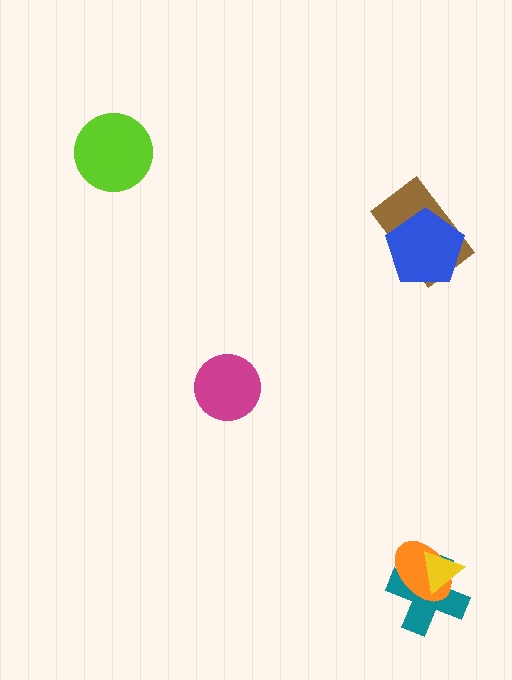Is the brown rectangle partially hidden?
Yes, it is partially covered by another shape.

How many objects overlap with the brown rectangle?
1 object overlaps with the brown rectangle.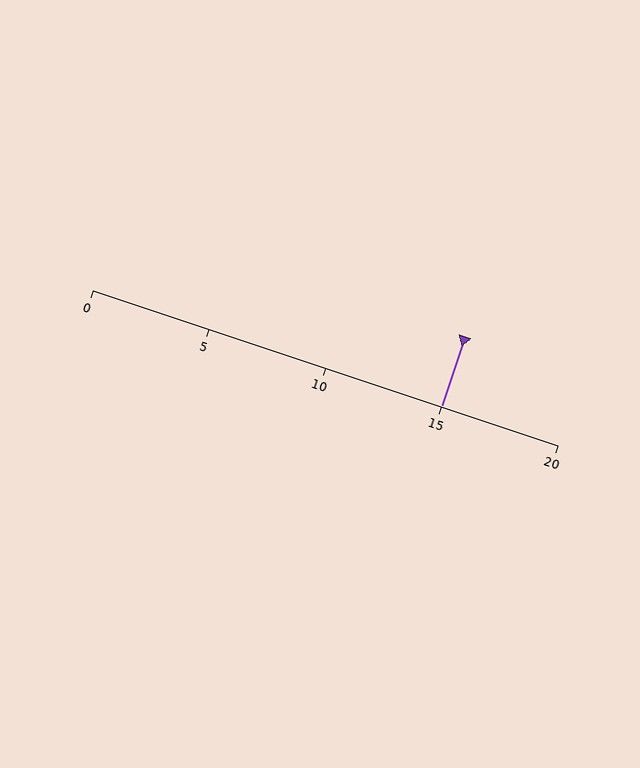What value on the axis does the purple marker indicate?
The marker indicates approximately 15.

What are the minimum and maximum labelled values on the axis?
The axis runs from 0 to 20.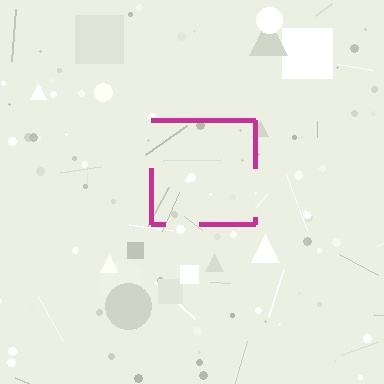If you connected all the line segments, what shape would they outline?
They would outline a square.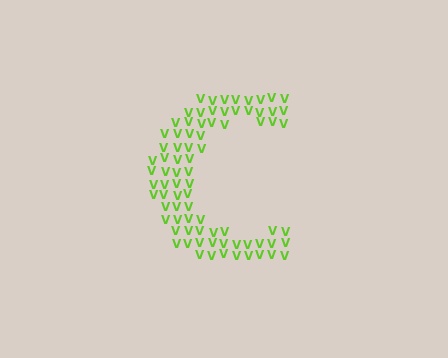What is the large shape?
The large shape is the letter C.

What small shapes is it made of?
It is made of small letter V's.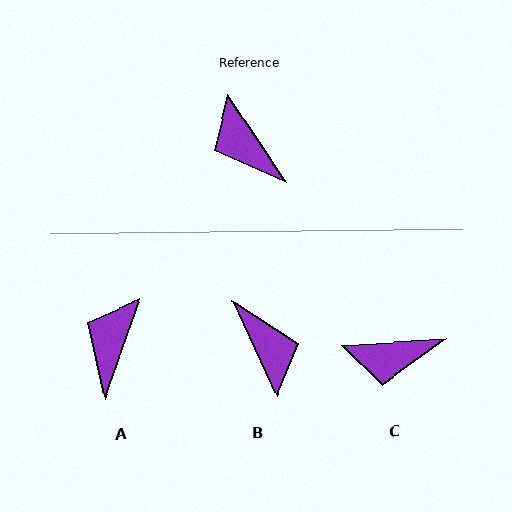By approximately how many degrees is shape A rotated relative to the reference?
Approximately 53 degrees clockwise.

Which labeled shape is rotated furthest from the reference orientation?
B, about 171 degrees away.